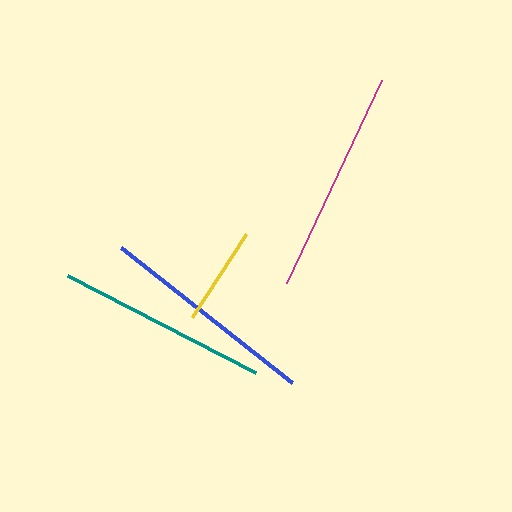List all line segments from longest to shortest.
From longest to shortest: magenta, blue, teal, yellow.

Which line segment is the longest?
The magenta line is the longest at approximately 224 pixels.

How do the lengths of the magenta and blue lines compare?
The magenta and blue lines are approximately the same length.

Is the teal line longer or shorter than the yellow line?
The teal line is longer than the yellow line.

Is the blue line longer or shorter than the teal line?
The blue line is longer than the teal line.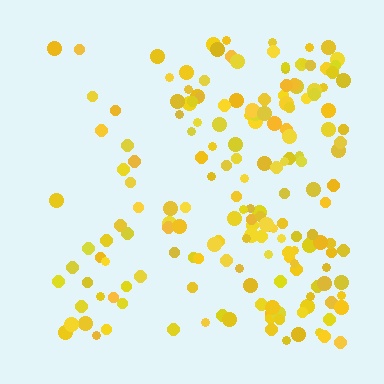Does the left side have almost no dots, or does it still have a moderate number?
Still a moderate number, just noticeably fewer than the right.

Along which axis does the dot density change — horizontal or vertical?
Horizontal.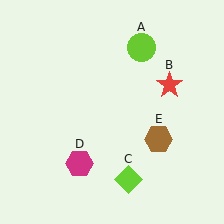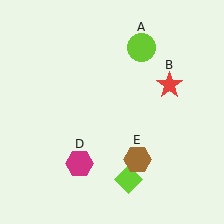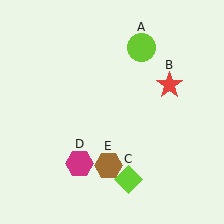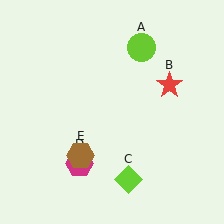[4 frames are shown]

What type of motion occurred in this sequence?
The brown hexagon (object E) rotated clockwise around the center of the scene.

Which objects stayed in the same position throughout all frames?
Lime circle (object A) and red star (object B) and lime diamond (object C) and magenta hexagon (object D) remained stationary.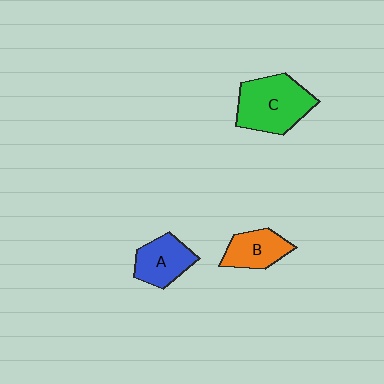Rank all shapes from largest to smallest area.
From largest to smallest: C (green), A (blue), B (orange).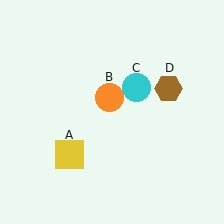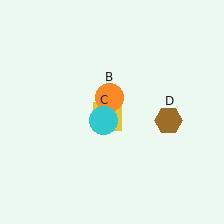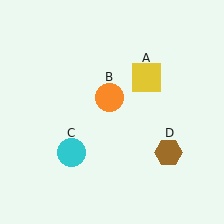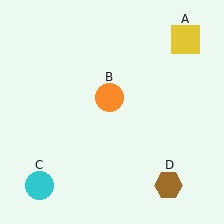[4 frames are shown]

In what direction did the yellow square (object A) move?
The yellow square (object A) moved up and to the right.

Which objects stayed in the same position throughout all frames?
Orange circle (object B) remained stationary.